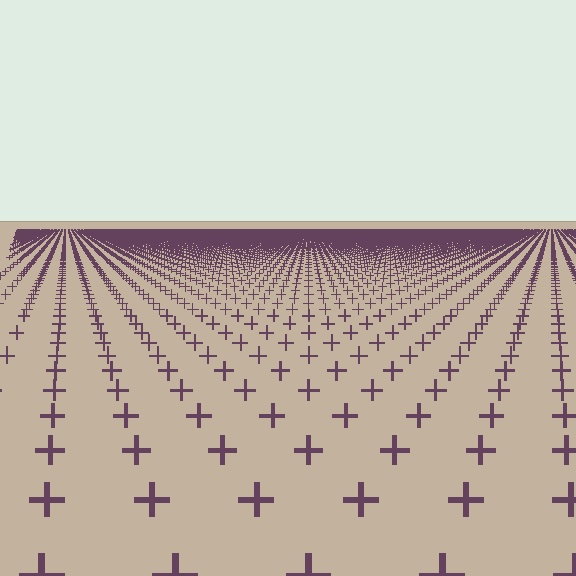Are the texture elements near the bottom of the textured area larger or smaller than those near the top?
Larger. Near the bottom, elements are closer to the viewer and appear at a bigger on-screen size.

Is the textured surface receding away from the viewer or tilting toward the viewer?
The surface is receding away from the viewer. Texture elements get smaller and denser toward the top.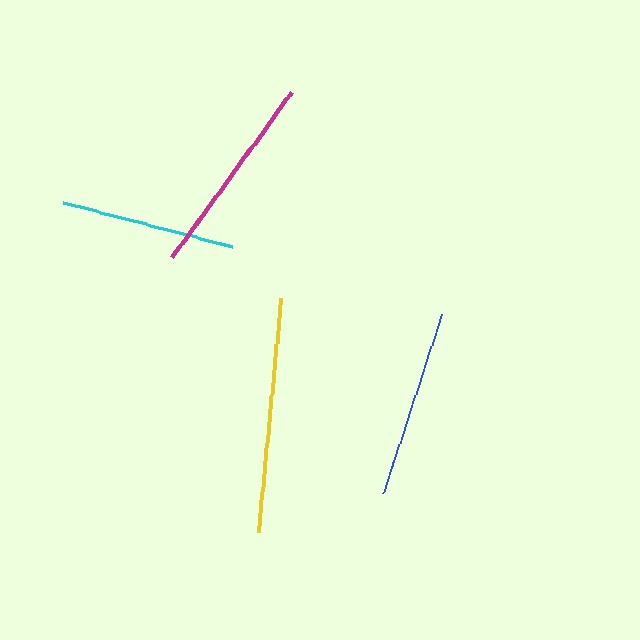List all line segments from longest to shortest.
From longest to shortest: yellow, magenta, blue, cyan.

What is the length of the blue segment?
The blue segment is approximately 188 pixels long.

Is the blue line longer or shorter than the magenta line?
The magenta line is longer than the blue line.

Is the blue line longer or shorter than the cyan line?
The blue line is longer than the cyan line.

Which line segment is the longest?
The yellow line is the longest at approximately 235 pixels.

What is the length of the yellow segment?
The yellow segment is approximately 235 pixels long.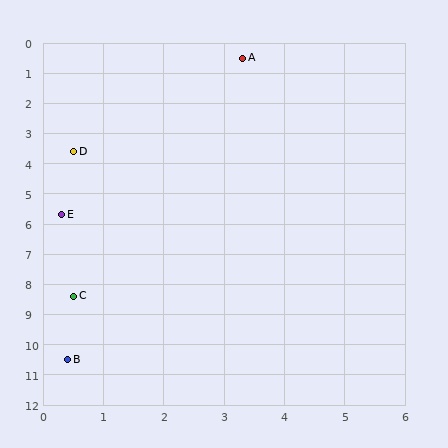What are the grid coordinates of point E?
Point E is at approximately (0.3, 5.7).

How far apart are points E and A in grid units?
Points E and A are about 6.0 grid units apart.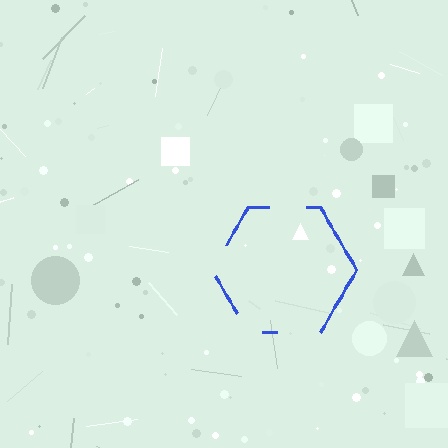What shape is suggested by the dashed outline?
The dashed outline suggests a hexagon.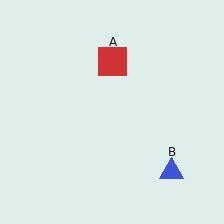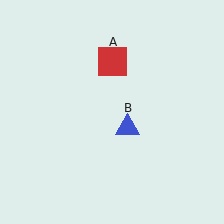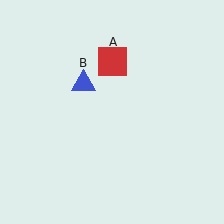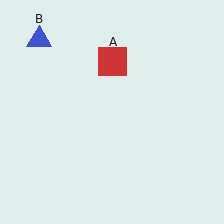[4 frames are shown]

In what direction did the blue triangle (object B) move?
The blue triangle (object B) moved up and to the left.